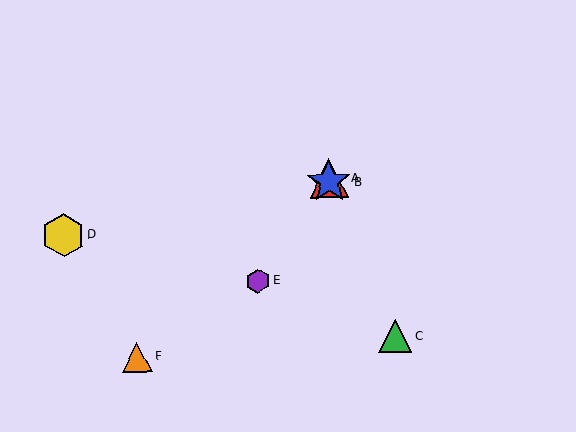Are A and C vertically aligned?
No, A is at x≈329 and C is at x≈395.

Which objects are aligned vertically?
Objects A, B are aligned vertically.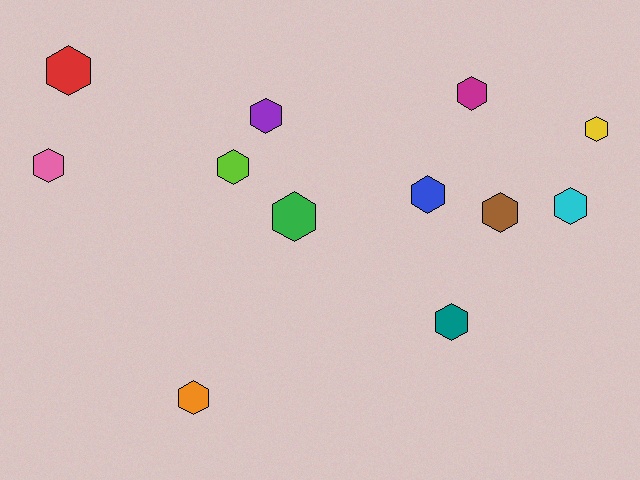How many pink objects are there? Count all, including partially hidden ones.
There is 1 pink object.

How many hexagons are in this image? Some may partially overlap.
There are 12 hexagons.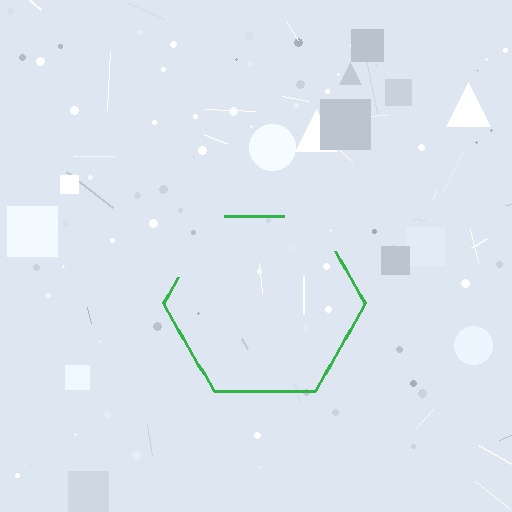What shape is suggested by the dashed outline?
The dashed outline suggests a hexagon.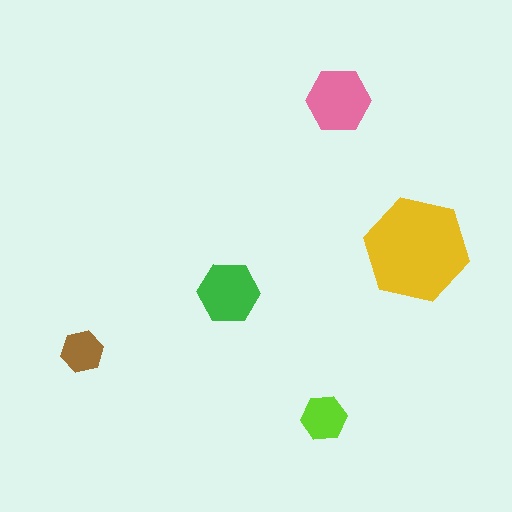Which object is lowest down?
The lime hexagon is bottommost.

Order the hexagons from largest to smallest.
the yellow one, the pink one, the green one, the lime one, the brown one.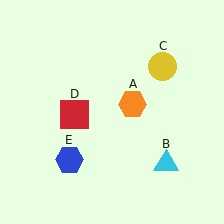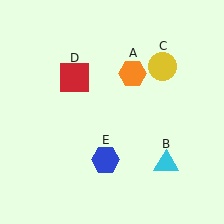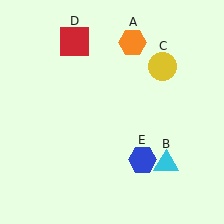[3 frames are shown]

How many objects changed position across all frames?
3 objects changed position: orange hexagon (object A), red square (object D), blue hexagon (object E).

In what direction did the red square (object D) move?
The red square (object D) moved up.